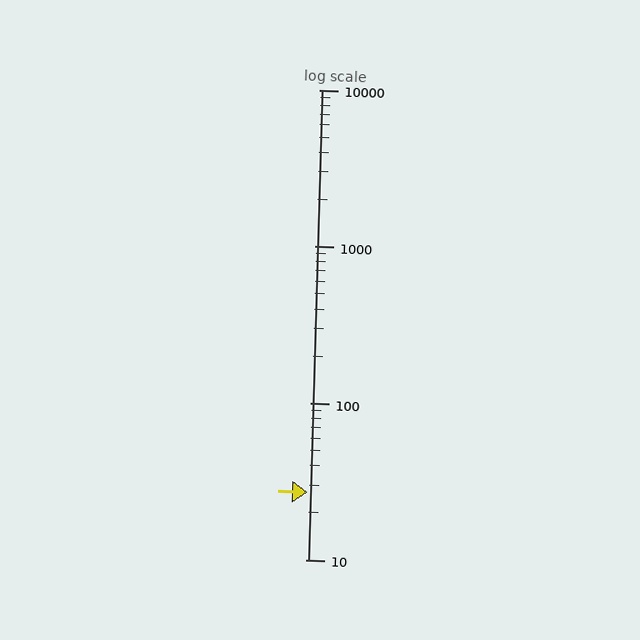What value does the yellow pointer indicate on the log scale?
The pointer indicates approximately 27.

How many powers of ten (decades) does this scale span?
The scale spans 3 decades, from 10 to 10000.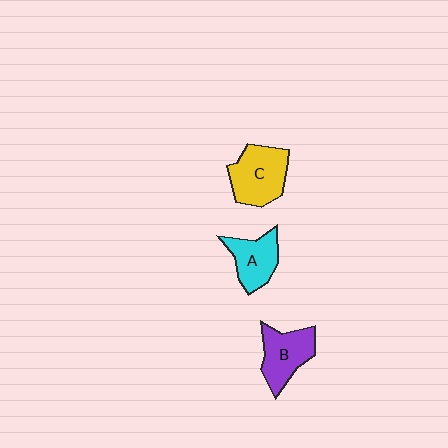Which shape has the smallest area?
Shape A (cyan).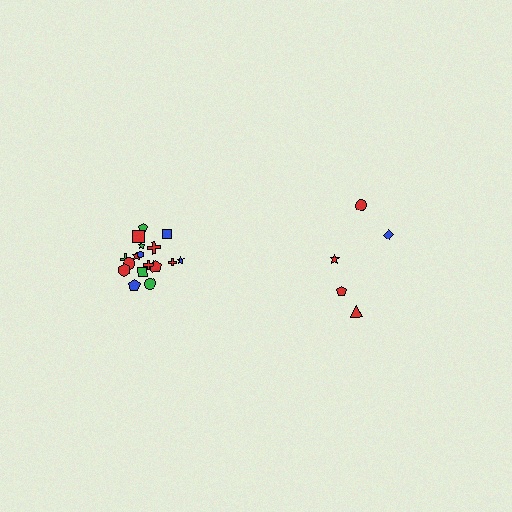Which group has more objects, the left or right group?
The left group.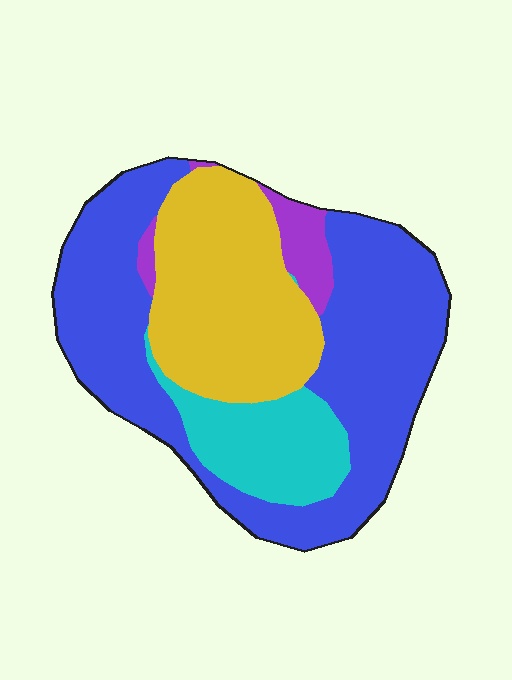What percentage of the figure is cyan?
Cyan takes up less than a sixth of the figure.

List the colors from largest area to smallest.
From largest to smallest: blue, yellow, cyan, purple.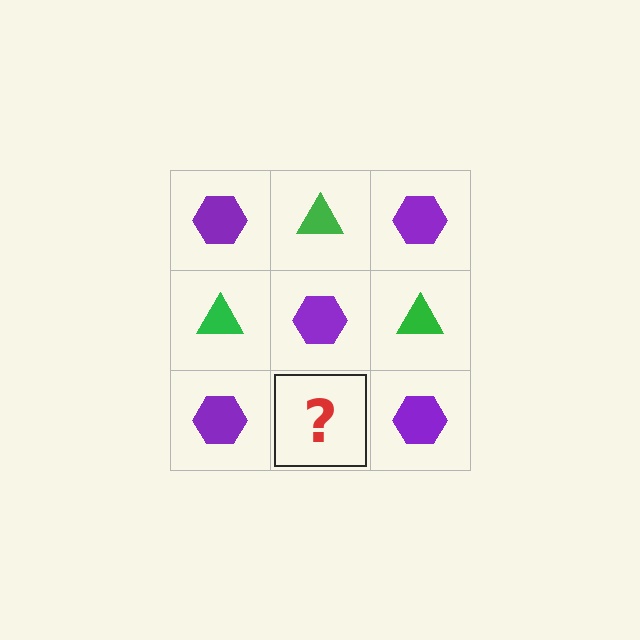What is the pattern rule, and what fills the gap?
The rule is that it alternates purple hexagon and green triangle in a checkerboard pattern. The gap should be filled with a green triangle.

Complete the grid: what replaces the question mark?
The question mark should be replaced with a green triangle.